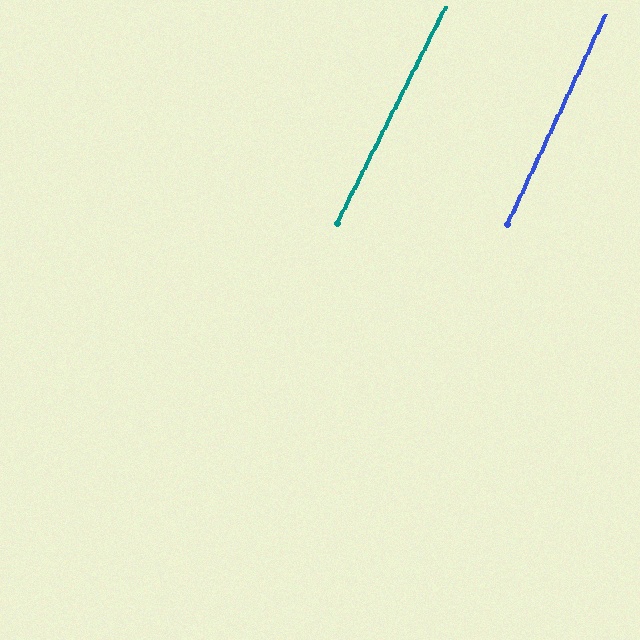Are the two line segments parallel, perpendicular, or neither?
Parallel — their directions differ by only 1.5°.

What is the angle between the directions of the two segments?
Approximately 2 degrees.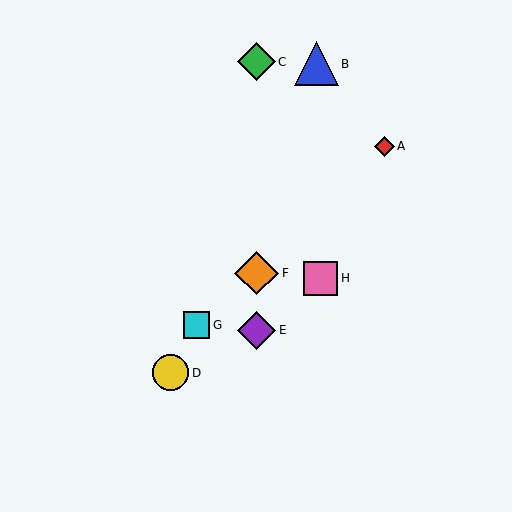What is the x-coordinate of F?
Object F is at x≈257.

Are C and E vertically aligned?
Yes, both are at x≈257.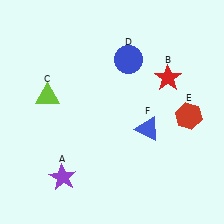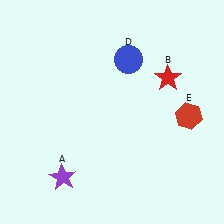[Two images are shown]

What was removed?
The blue triangle (F), the lime triangle (C) were removed in Image 2.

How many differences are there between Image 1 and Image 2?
There are 2 differences between the two images.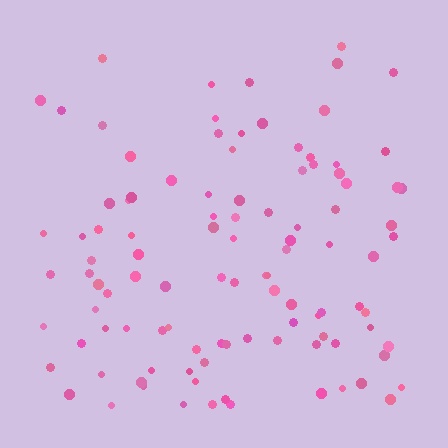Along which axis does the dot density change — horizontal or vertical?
Vertical.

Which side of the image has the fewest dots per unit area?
The top.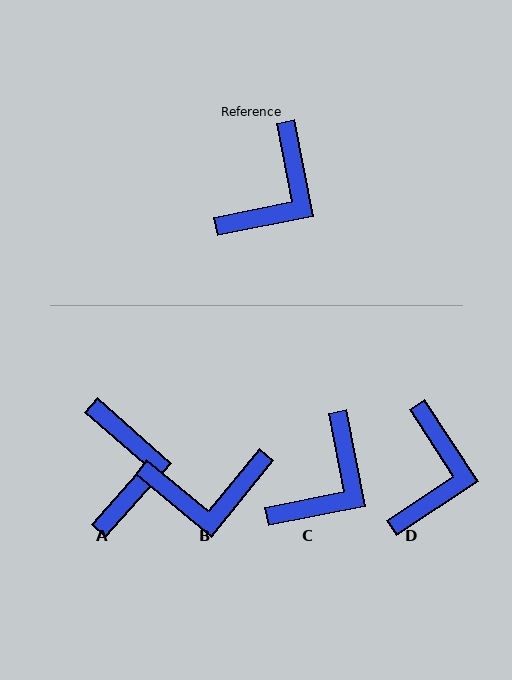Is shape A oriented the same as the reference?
No, it is off by about 37 degrees.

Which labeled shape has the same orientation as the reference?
C.